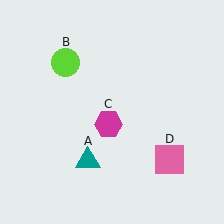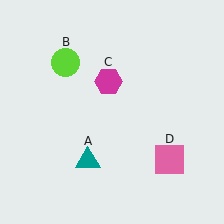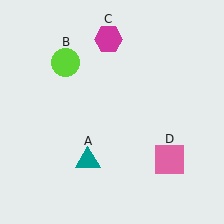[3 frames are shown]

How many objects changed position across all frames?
1 object changed position: magenta hexagon (object C).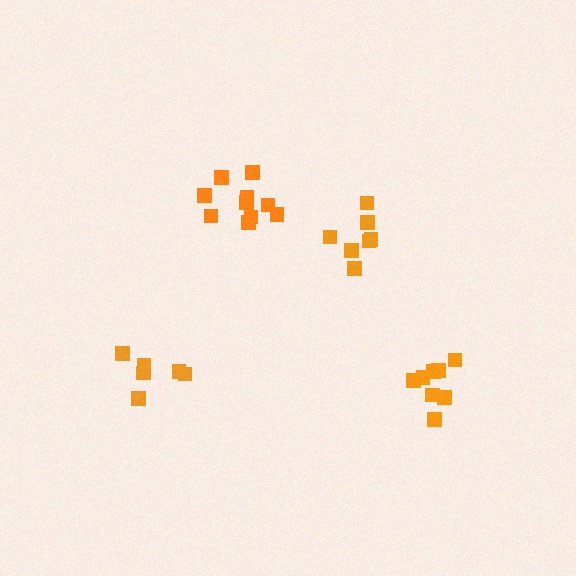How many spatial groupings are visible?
There are 4 spatial groupings.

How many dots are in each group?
Group 1: 6 dots, Group 2: 7 dots, Group 3: 8 dots, Group 4: 10 dots (31 total).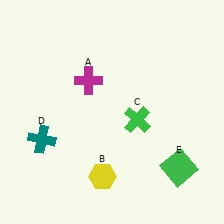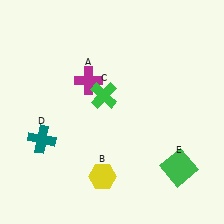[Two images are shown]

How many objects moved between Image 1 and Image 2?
1 object moved between the two images.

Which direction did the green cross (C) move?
The green cross (C) moved left.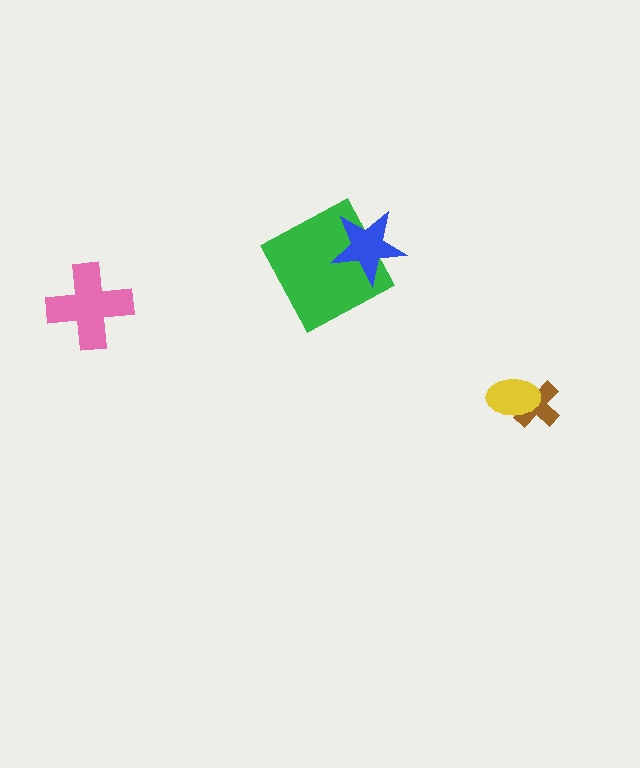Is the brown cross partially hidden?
Yes, it is partially covered by another shape.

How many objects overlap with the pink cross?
0 objects overlap with the pink cross.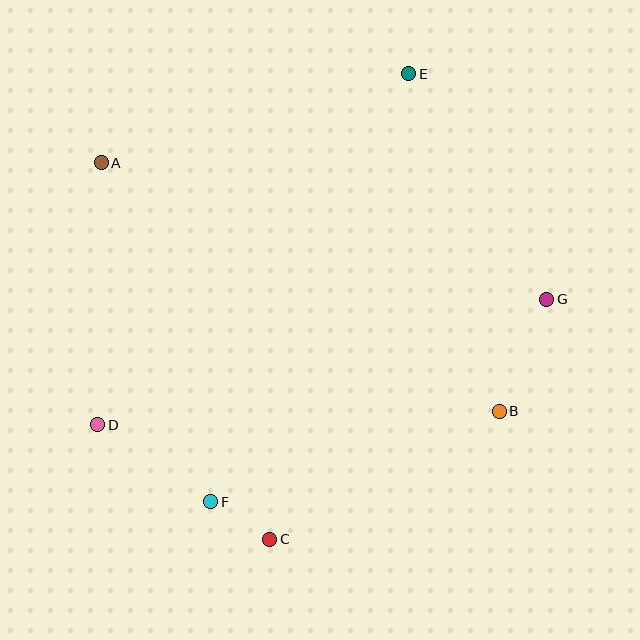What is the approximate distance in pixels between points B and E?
The distance between B and E is approximately 350 pixels.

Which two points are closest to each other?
Points C and F are closest to each other.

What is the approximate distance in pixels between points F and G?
The distance between F and G is approximately 392 pixels.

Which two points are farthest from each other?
Points C and E are farthest from each other.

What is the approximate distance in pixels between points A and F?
The distance between A and F is approximately 356 pixels.